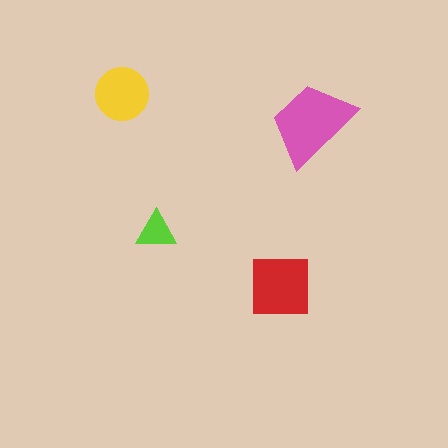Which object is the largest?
The pink trapezoid.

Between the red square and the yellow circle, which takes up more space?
The red square.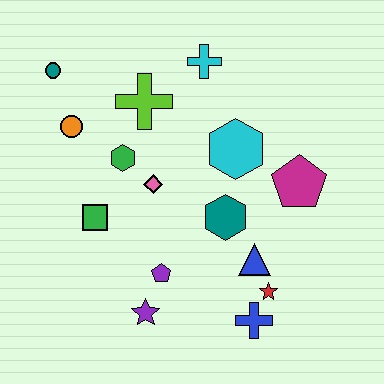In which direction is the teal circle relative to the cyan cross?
The teal circle is to the left of the cyan cross.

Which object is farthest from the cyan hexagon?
The teal circle is farthest from the cyan hexagon.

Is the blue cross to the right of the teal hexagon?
Yes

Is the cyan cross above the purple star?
Yes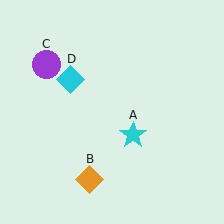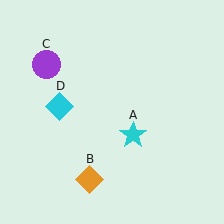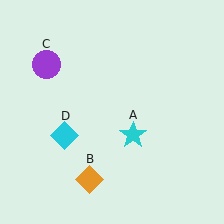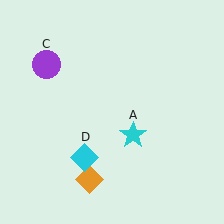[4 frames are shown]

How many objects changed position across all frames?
1 object changed position: cyan diamond (object D).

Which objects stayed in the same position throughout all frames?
Cyan star (object A) and orange diamond (object B) and purple circle (object C) remained stationary.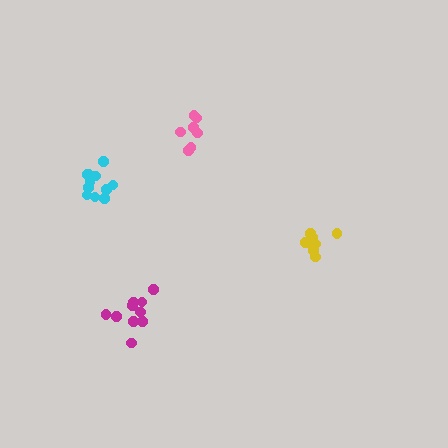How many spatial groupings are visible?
There are 4 spatial groupings.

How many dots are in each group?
Group 1: 7 dots, Group 2: 11 dots, Group 3: 8 dots, Group 4: 11 dots (37 total).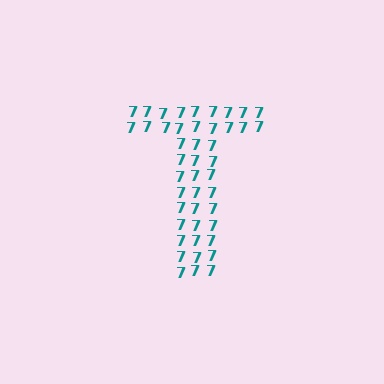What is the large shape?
The large shape is the letter T.